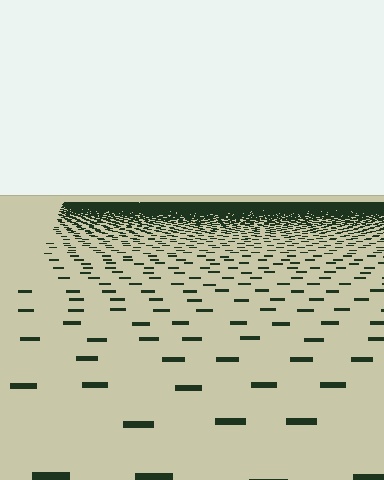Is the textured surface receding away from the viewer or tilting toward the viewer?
The surface is receding away from the viewer. Texture elements get smaller and denser toward the top.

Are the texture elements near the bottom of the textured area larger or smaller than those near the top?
Larger. Near the bottom, elements are closer to the viewer and appear at a bigger on-screen size.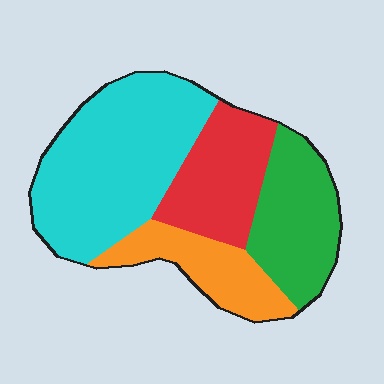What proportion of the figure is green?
Green covers roughly 20% of the figure.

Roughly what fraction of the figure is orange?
Orange takes up less than a sixth of the figure.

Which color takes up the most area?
Cyan, at roughly 40%.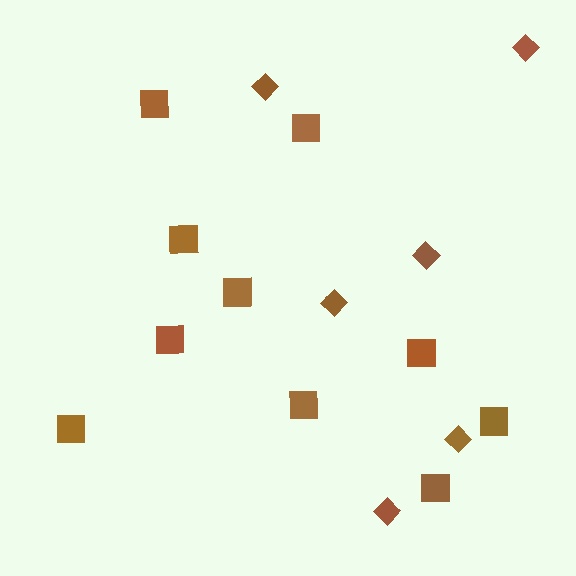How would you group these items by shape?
There are 2 groups: one group of diamonds (6) and one group of squares (10).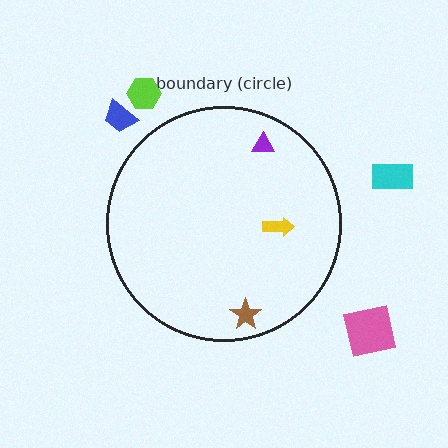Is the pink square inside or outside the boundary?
Outside.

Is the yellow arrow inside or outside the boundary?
Inside.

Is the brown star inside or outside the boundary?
Inside.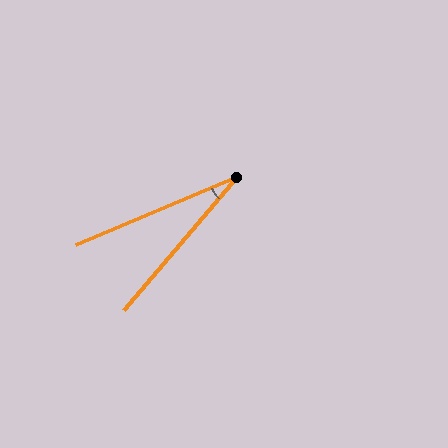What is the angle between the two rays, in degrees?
Approximately 27 degrees.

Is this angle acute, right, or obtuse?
It is acute.